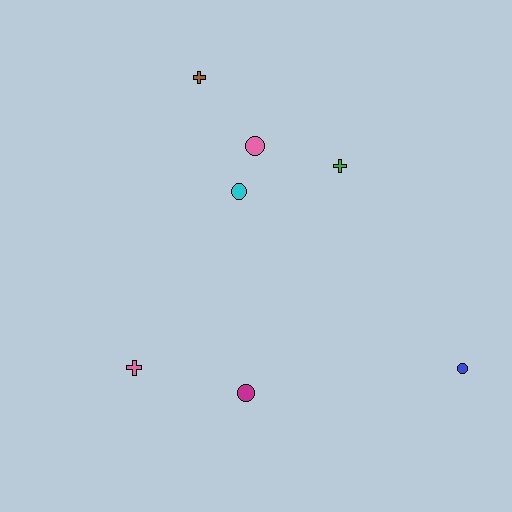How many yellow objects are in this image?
There are no yellow objects.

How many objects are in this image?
There are 7 objects.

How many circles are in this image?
There are 4 circles.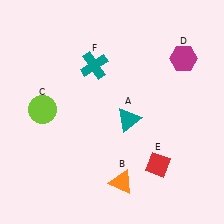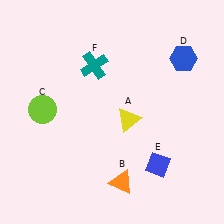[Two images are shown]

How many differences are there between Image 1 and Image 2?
There are 3 differences between the two images.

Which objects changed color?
A changed from teal to yellow. D changed from magenta to blue. E changed from red to blue.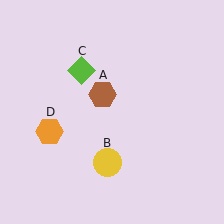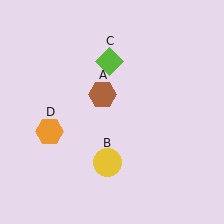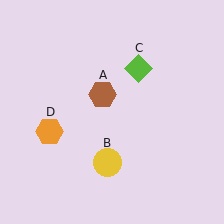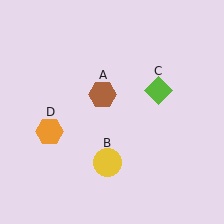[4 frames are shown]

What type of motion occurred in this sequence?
The lime diamond (object C) rotated clockwise around the center of the scene.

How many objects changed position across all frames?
1 object changed position: lime diamond (object C).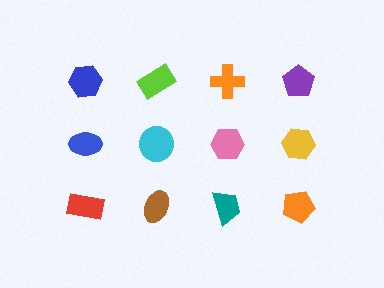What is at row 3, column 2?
A brown ellipse.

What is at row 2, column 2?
A cyan circle.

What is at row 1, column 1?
A blue hexagon.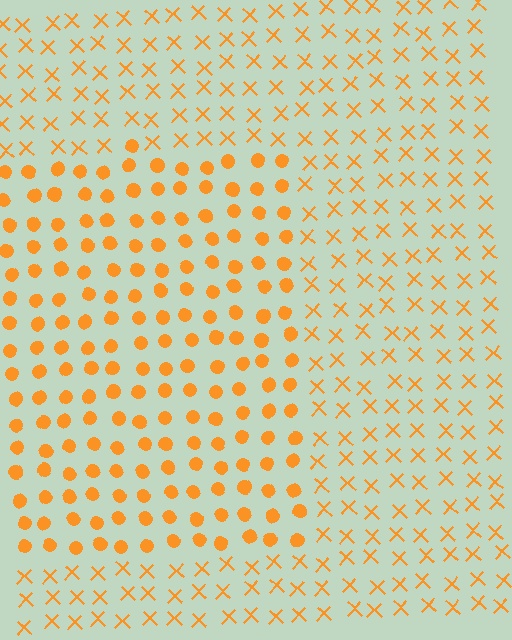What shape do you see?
I see a rectangle.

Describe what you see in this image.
The image is filled with small orange elements arranged in a uniform grid. A rectangle-shaped region contains circles, while the surrounding area contains X marks. The boundary is defined purely by the change in element shape.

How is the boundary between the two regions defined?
The boundary is defined by a change in element shape: circles inside vs. X marks outside. All elements share the same color and spacing.